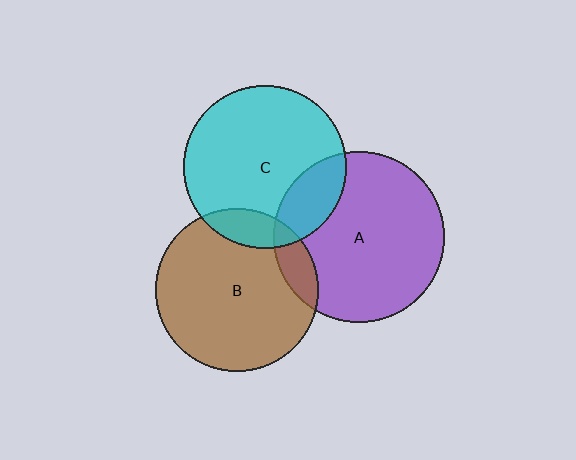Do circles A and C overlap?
Yes.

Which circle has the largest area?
Circle A (purple).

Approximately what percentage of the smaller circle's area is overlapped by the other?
Approximately 20%.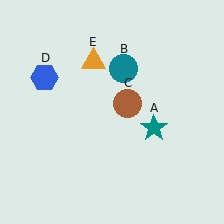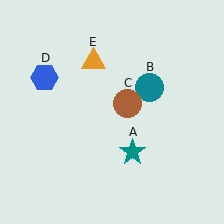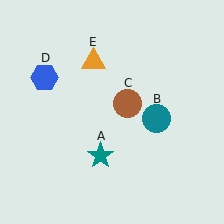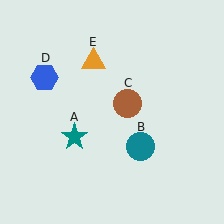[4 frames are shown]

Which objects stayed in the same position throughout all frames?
Brown circle (object C) and blue hexagon (object D) and orange triangle (object E) remained stationary.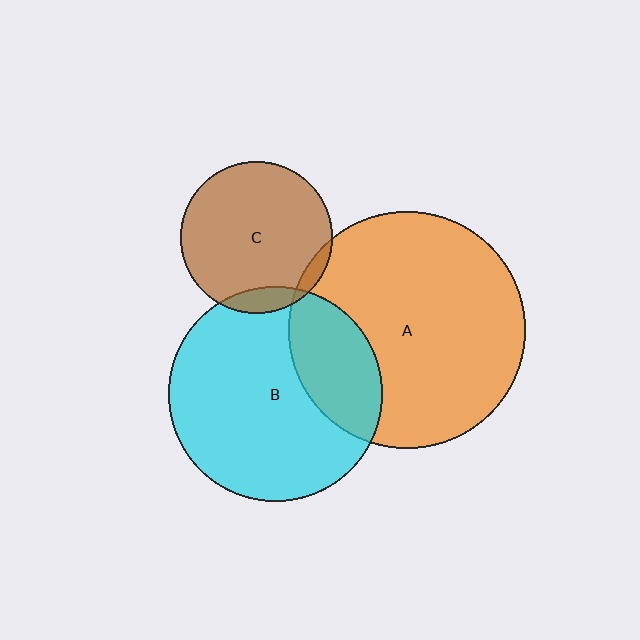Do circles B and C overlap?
Yes.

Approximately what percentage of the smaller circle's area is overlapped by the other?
Approximately 10%.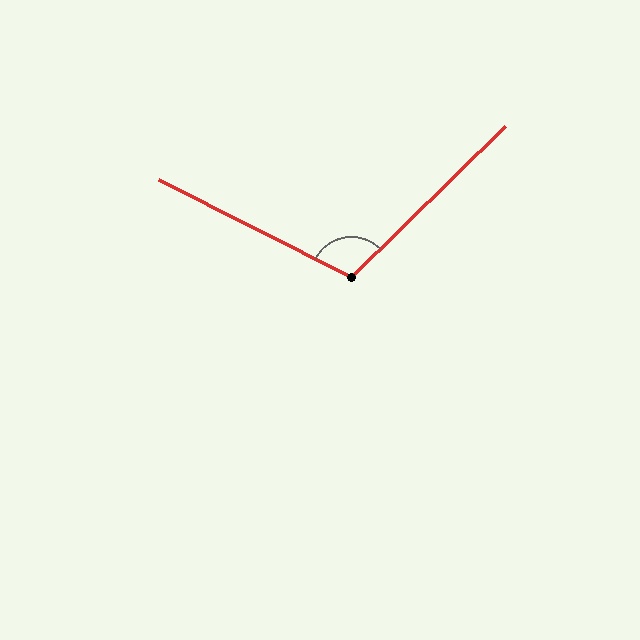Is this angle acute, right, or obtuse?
It is obtuse.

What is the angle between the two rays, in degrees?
Approximately 109 degrees.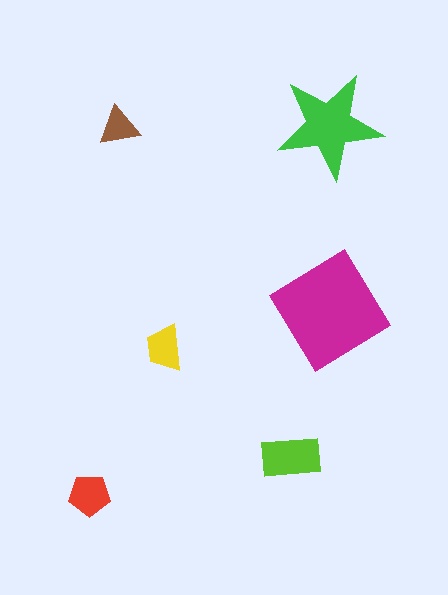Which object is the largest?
The magenta diamond.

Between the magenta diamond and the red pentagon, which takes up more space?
The magenta diamond.